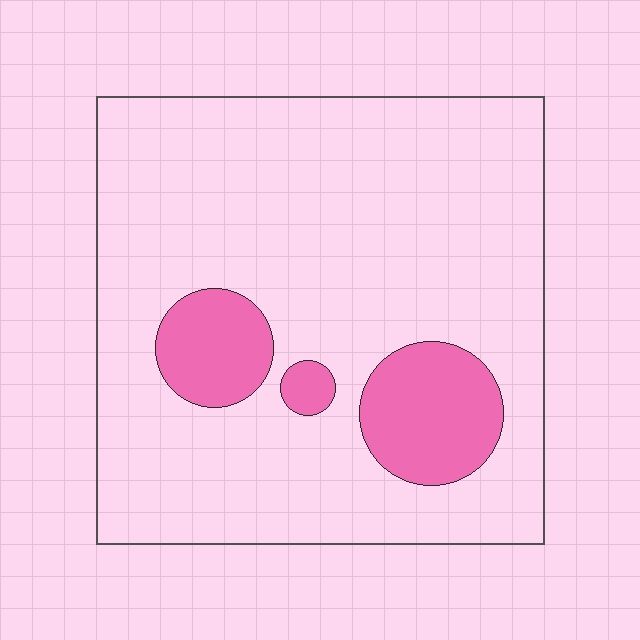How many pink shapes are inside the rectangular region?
3.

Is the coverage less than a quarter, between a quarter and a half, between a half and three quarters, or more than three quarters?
Less than a quarter.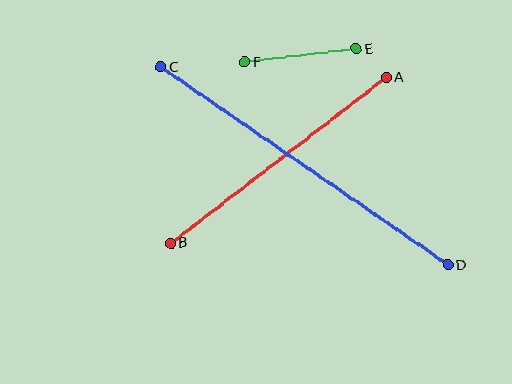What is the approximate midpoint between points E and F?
The midpoint is at approximately (300, 56) pixels.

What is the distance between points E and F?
The distance is approximately 112 pixels.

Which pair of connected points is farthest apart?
Points C and D are farthest apart.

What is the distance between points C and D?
The distance is approximately 348 pixels.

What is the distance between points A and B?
The distance is approximately 272 pixels.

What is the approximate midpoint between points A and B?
The midpoint is at approximately (279, 161) pixels.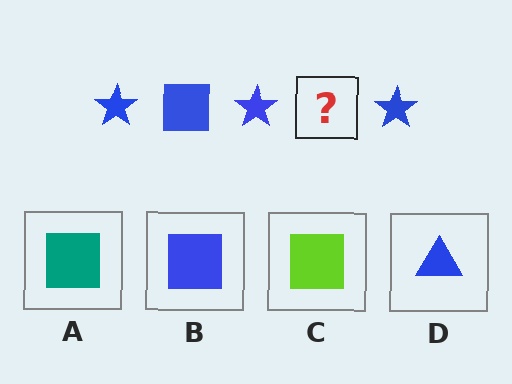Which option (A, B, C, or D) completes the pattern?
B.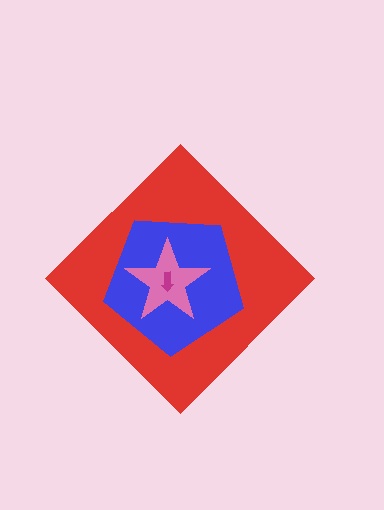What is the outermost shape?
The red diamond.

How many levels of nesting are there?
4.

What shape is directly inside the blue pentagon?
The pink star.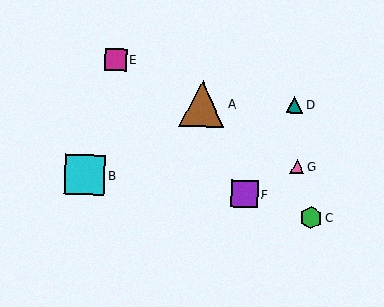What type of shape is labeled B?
Shape B is a cyan square.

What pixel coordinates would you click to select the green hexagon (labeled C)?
Click at (311, 218) to select the green hexagon C.